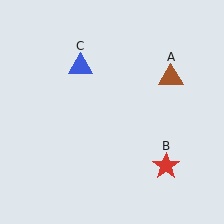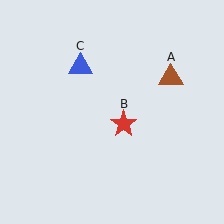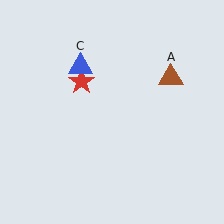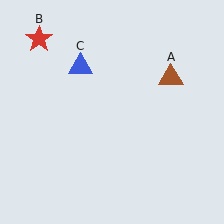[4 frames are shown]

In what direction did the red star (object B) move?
The red star (object B) moved up and to the left.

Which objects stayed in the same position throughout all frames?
Brown triangle (object A) and blue triangle (object C) remained stationary.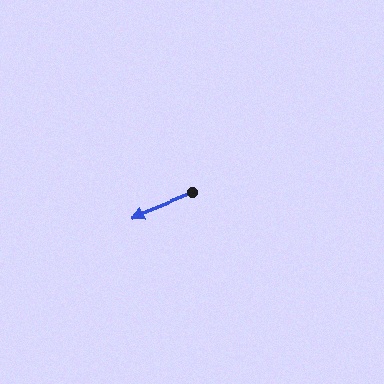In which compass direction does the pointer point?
West.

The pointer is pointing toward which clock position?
Roughly 8 o'clock.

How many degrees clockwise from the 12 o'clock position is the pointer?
Approximately 248 degrees.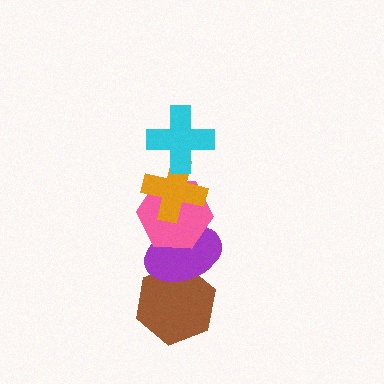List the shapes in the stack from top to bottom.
From top to bottom: the cyan cross, the orange cross, the pink hexagon, the purple ellipse, the brown hexagon.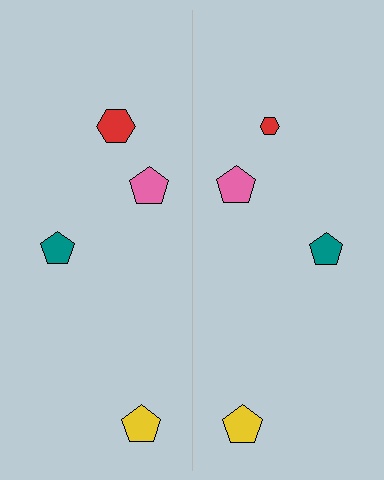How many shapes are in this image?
There are 8 shapes in this image.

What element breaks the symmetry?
The red hexagon on the right side has a different size than its mirror counterpart.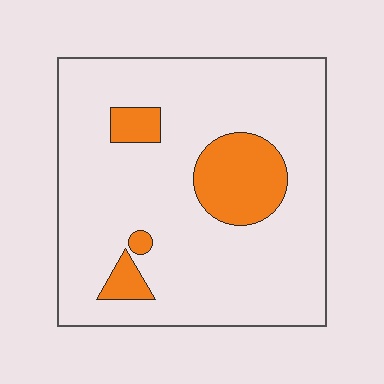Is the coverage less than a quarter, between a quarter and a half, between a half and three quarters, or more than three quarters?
Less than a quarter.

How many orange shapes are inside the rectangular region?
4.